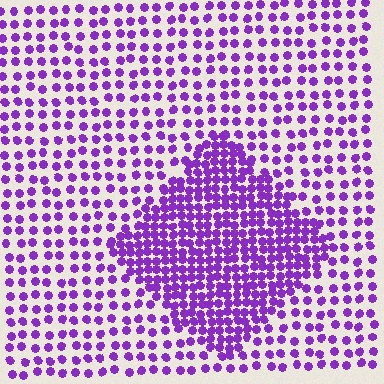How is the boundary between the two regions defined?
The boundary is defined by a change in element density (approximately 2.2x ratio). All elements are the same color, size, and shape.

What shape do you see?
I see a diamond.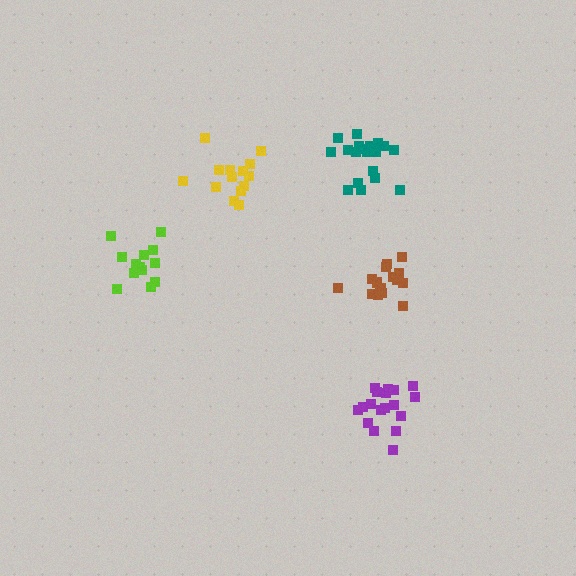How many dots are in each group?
Group 1: 18 dots, Group 2: 14 dots, Group 3: 20 dots, Group 4: 14 dots, Group 5: 18 dots (84 total).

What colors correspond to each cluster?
The clusters are colored: purple, yellow, teal, lime, brown.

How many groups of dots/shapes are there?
There are 5 groups.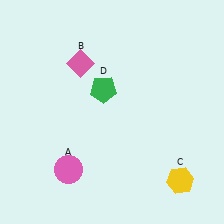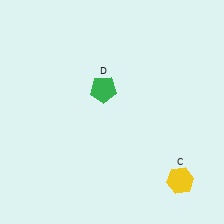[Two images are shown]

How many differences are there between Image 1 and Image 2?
There are 2 differences between the two images.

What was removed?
The pink diamond (B), the pink circle (A) were removed in Image 2.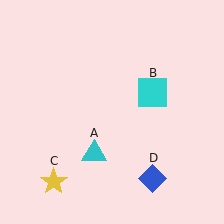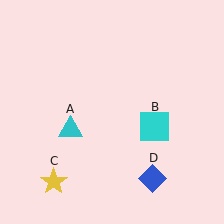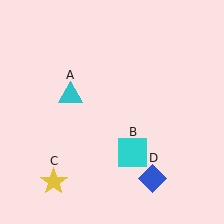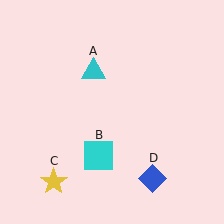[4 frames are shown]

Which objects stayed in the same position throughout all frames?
Yellow star (object C) and blue diamond (object D) remained stationary.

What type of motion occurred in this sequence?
The cyan triangle (object A), cyan square (object B) rotated clockwise around the center of the scene.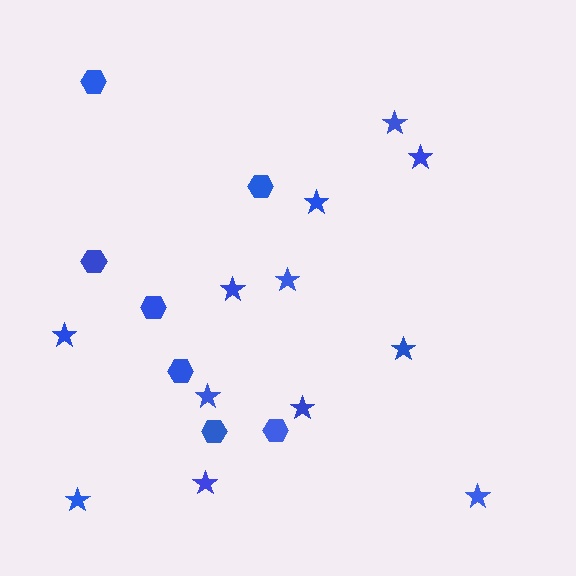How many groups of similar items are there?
There are 2 groups: one group of stars (12) and one group of hexagons (7).